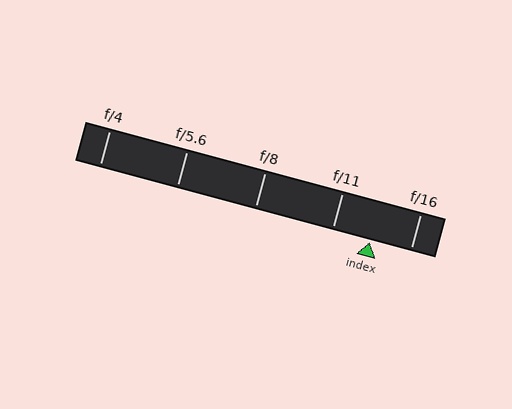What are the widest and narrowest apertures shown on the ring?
The widest aperture shown is f/4 and the narrowest is f/16.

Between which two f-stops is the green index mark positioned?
The index mark is between f/11 and f/16.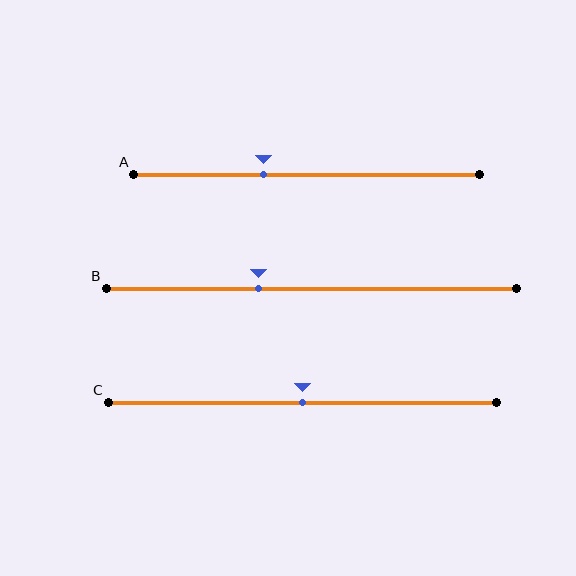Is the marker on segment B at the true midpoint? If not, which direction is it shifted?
No, the marker on segment B is shifted to the left by about 13% of the segment length.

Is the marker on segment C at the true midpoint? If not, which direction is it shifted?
Yes, the marker on segment C is at the true midpoint.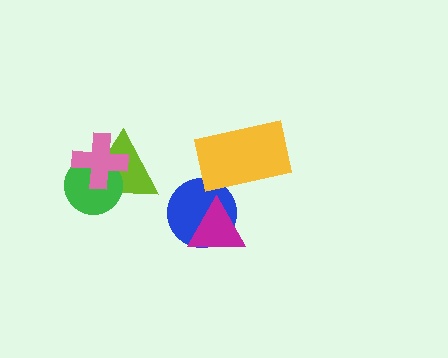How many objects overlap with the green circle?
2 objects overlap with the green circle.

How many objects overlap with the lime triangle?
2 objects overlap with the lime triangle.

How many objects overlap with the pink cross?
2 objects overlap with the pink cross.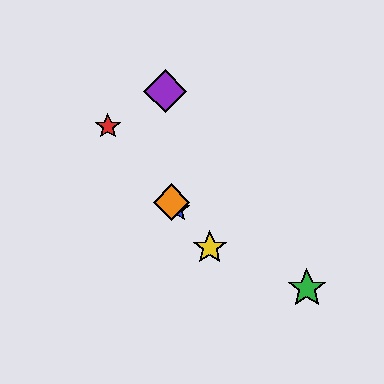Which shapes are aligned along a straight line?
The red star, the blue star, the yellow star, the orange diamond are aligned along a straight line.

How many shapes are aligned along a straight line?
4 shapes (the red star, the blue star, the yellow star, the orange diamond) are aligned along a straight line.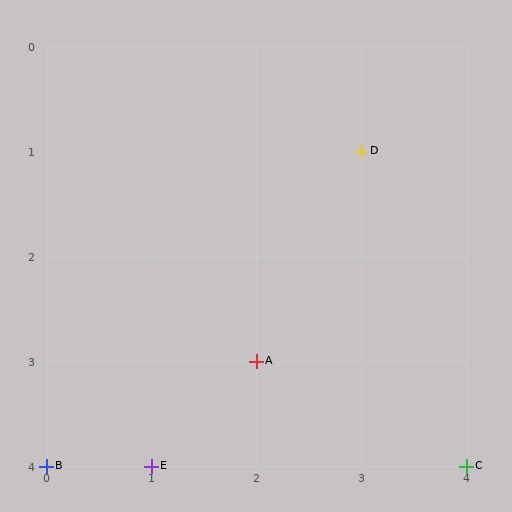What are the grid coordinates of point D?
Point D is at grid coordinates (3, 1).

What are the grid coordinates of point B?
Point B is at grid coordinates (0, 4).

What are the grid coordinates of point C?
Point C is at grid coordinates (4, 4).